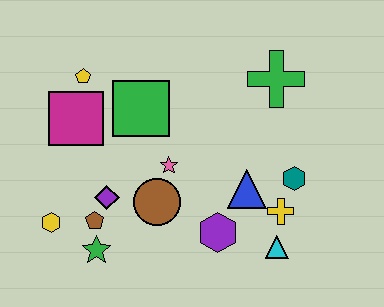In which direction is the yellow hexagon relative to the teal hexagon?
The yellow hexagon is to the left of the teal hexagon.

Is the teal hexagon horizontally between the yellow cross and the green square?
No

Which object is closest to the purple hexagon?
The blue triangle is closest to the purple hexagon.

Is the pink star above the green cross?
No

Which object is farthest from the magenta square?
The cyan triangle is farthest from the magenta square.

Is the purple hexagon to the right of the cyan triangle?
No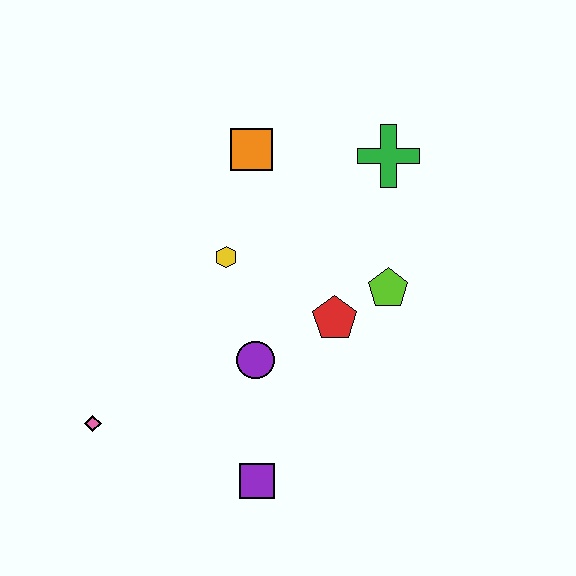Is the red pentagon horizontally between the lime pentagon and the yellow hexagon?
Yes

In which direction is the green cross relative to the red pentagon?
The green cross is above the red pentagon.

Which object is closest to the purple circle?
The red pentagon is closest to the purple circle.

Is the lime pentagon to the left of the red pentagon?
No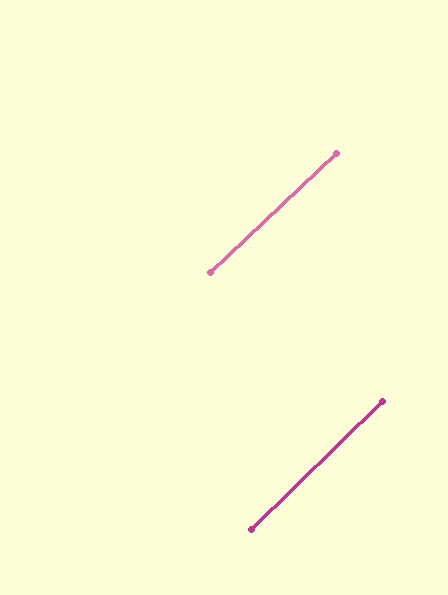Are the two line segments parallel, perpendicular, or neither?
Parallel — their directions differ by only 0.9°.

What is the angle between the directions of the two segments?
Approximately 1 degree.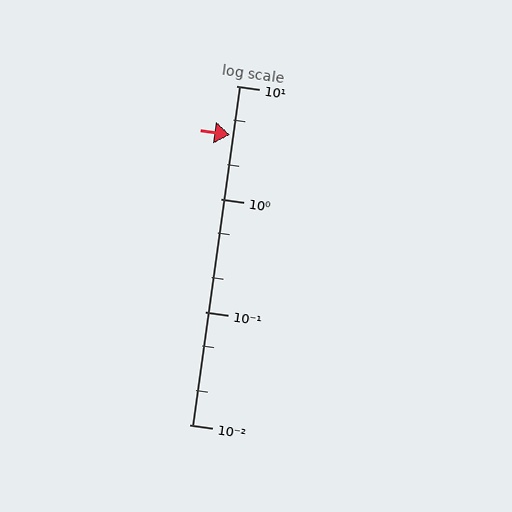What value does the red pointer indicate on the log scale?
The pointer indicates approximately 3.7.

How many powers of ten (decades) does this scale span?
The scale spans 3 decades, from 0.01 to 10.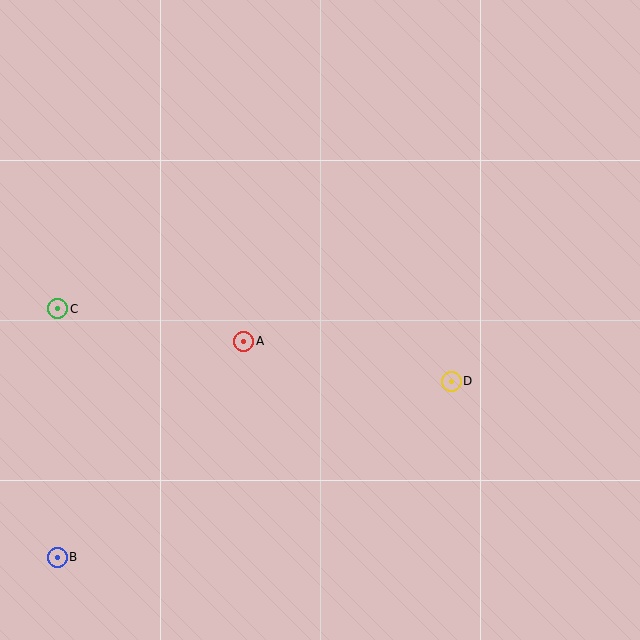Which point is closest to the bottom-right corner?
Point D is closest to the bottom-right corner.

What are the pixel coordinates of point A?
Point A is at (244, 341).